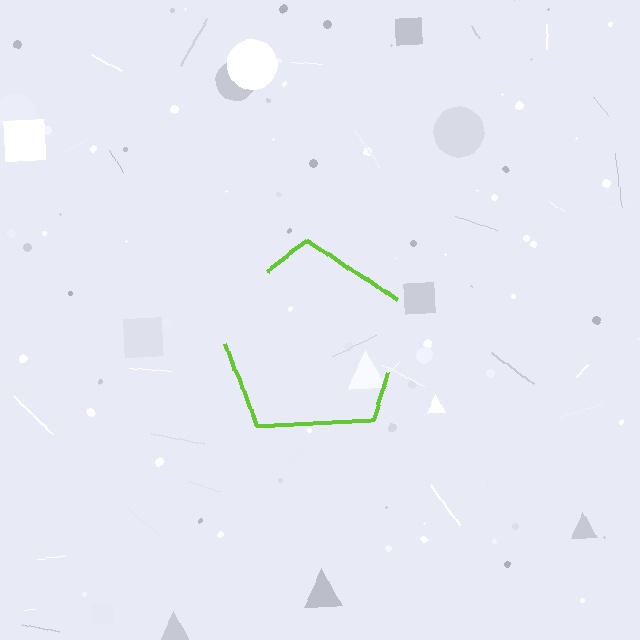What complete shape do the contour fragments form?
The contour fragments form a pentagon.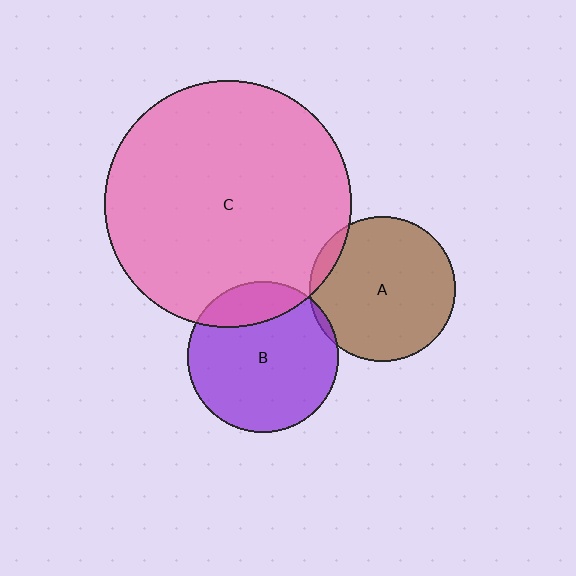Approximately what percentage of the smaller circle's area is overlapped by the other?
Approximately 20%.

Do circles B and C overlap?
Yes.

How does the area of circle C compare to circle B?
Approximately 2.7 times.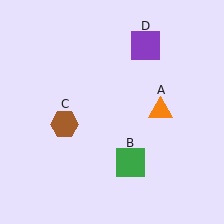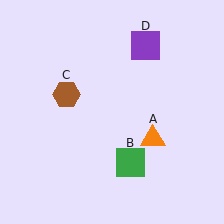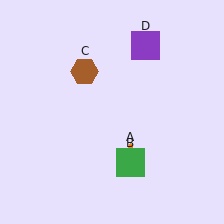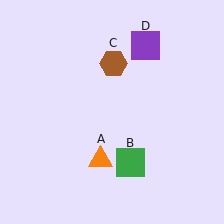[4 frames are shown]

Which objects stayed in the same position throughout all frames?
Green square (object B) and purple square (object D) remained stationary.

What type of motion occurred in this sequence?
The orange triangle (object A), brown hexagon (object C) rotated clockwise around the center of the scene.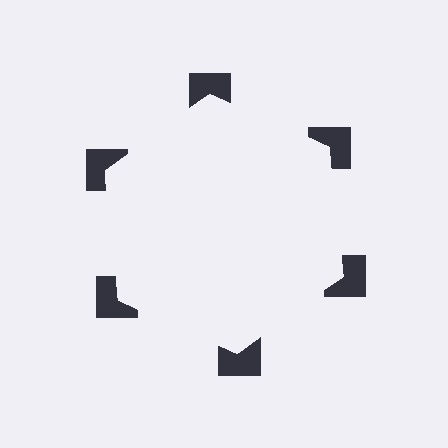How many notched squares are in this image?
There are 6 — one at each vertex of the illusory hexagon.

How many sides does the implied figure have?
6 sides.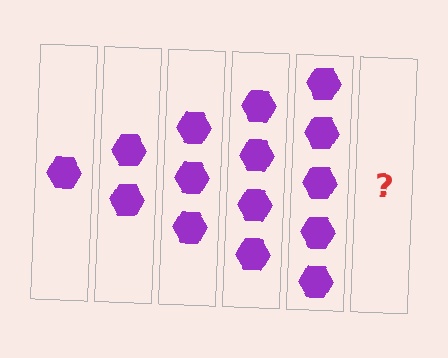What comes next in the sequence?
The next element should be 6 hexagons.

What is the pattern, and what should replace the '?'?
The pattern is that each step adds one more hexagon. The '?' should be 6 hexagons.